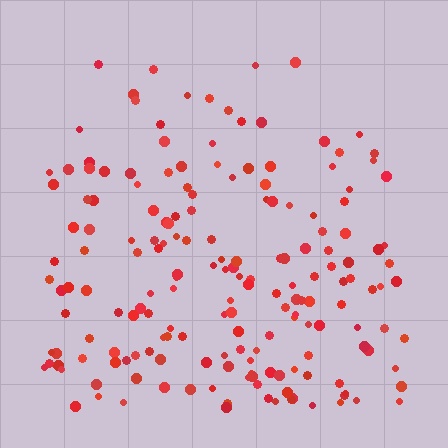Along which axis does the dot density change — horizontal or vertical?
Vertical.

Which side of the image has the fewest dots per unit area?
The top.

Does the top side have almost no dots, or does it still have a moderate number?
Still a moderate number, just noticeably fewer than the bottom.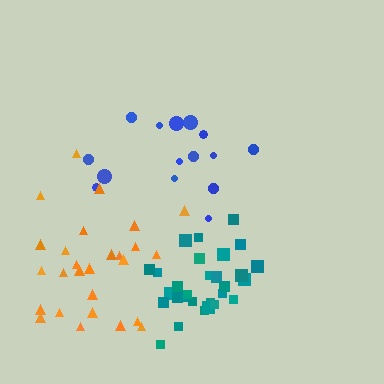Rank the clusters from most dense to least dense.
teal, blue, orange.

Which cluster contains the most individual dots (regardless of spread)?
Teal (30).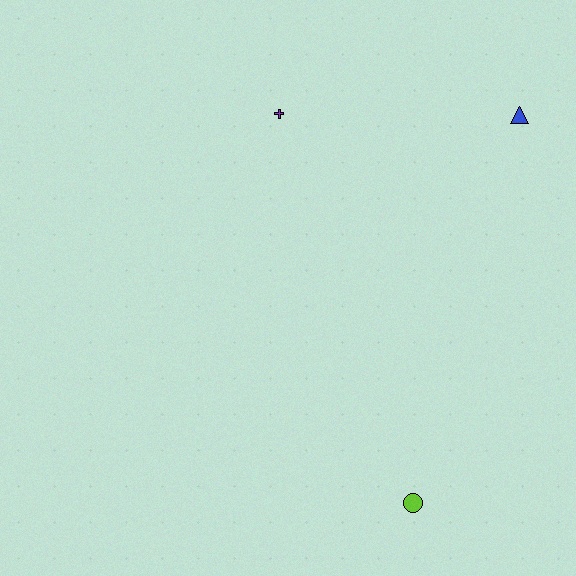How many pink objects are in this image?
There are no pink objects.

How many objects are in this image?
There are 3 objects.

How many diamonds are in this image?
There are no diamonds.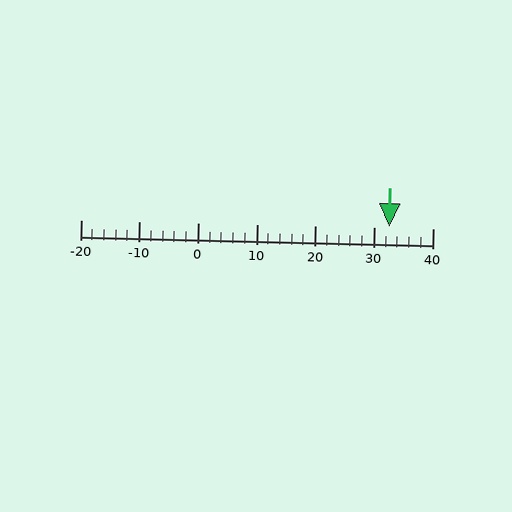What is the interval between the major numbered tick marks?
The major tick marks are spaced 10 units apart.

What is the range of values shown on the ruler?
The ruler shows values from -20 to 40.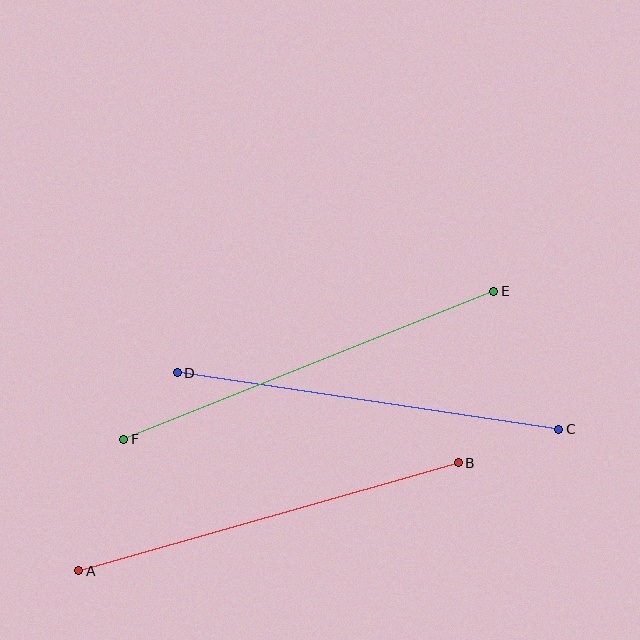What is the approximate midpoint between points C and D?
The midpoint is at approximately (368, 401) pixels.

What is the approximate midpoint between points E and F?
The midpoint is at approximately (309, 365) pixels.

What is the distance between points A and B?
The distance is approximately 395 pixels.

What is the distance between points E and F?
The distance is approximately 399 pixels.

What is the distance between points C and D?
The distance is approximately 386 pixels.